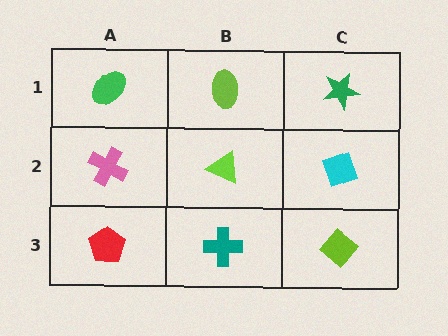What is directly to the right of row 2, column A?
A lime triangle.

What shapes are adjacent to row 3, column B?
A lime triangle (row 2, column B), a red pentagon (row 3, column A), a lime diamond (row 3, column C).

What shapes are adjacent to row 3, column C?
A cyan diamond (row 2, column C), a teal cross (row 3, column B).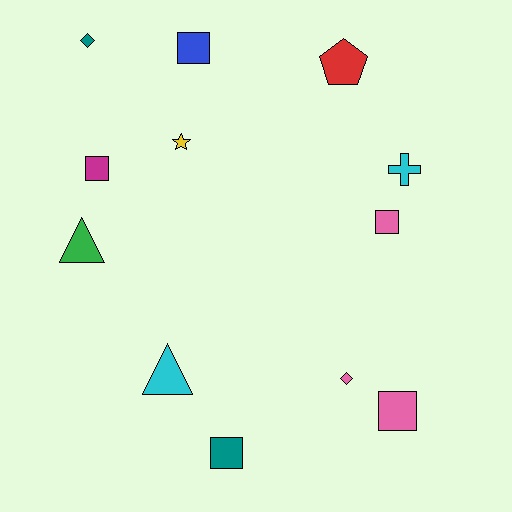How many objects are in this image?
There are 12 objects.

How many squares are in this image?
There are 5 squares.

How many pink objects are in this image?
There are 3 pink objects.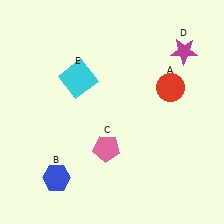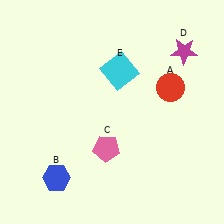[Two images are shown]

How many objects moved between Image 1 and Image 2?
1 object moved between the two images.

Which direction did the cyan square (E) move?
The cyan square (E) moved right.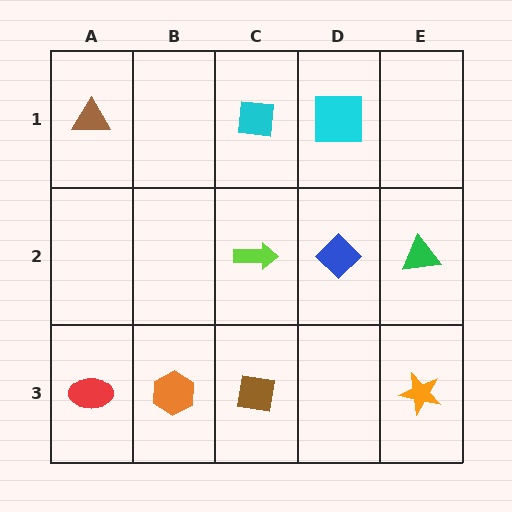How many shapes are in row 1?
3 shapes.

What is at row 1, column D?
A cyan square.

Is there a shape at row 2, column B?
No, that cell is empty.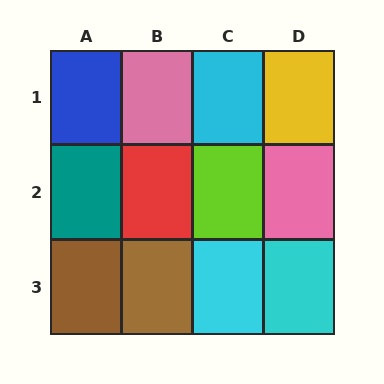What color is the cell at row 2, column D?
Pink.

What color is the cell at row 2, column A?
Teal.